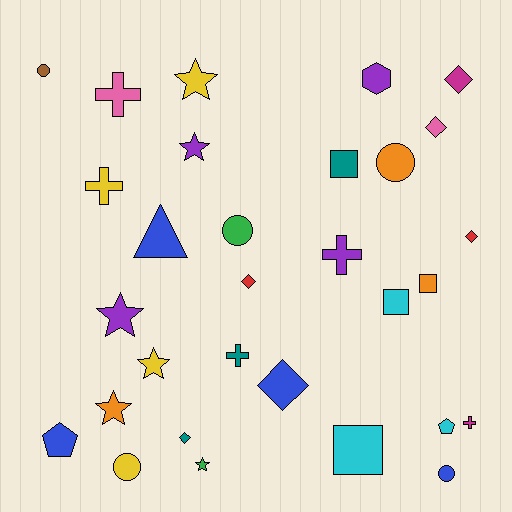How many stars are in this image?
There are 6 stars.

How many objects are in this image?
There are 30 objects.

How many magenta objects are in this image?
There are 2 magenta objects.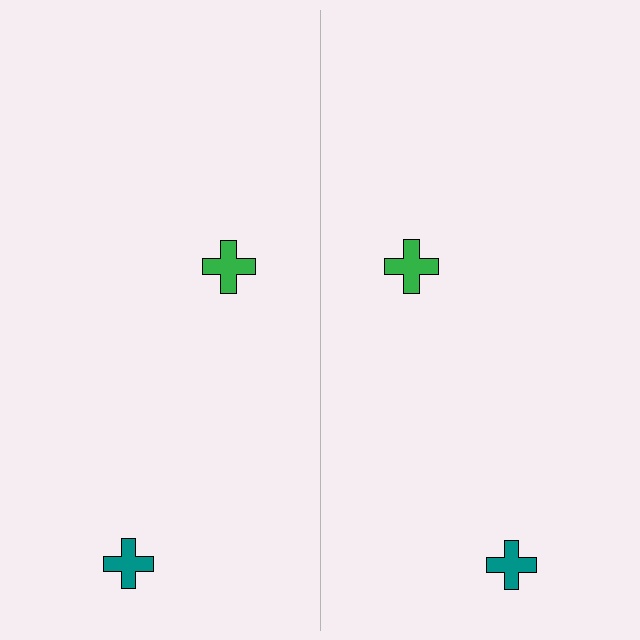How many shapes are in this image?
There are 4 shapes in this image.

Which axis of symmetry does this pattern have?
The pattern has a vertical axis of symmetry running through the center of the image.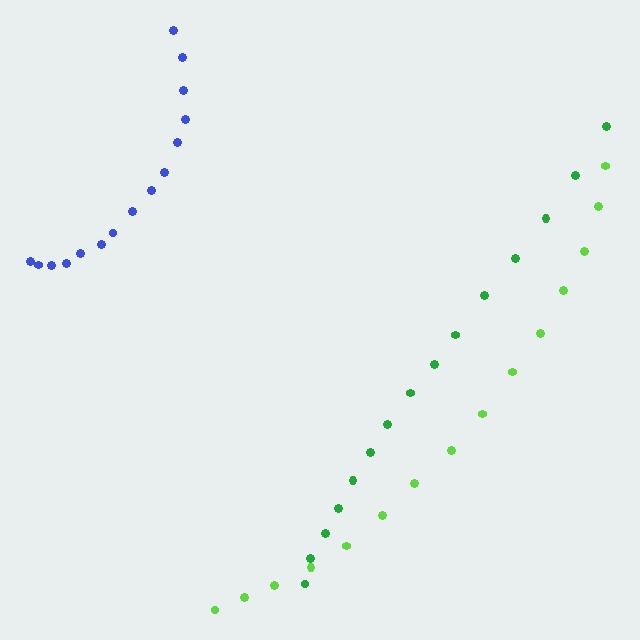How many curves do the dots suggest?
There are 3 distinct paths.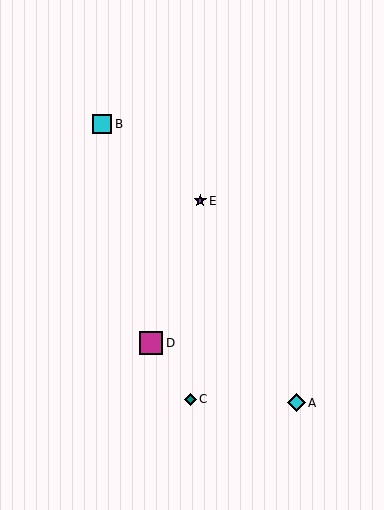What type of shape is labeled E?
Shape E is a purple star.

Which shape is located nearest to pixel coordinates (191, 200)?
The purple star (labeled E) at (200, 201) is nearest to that location.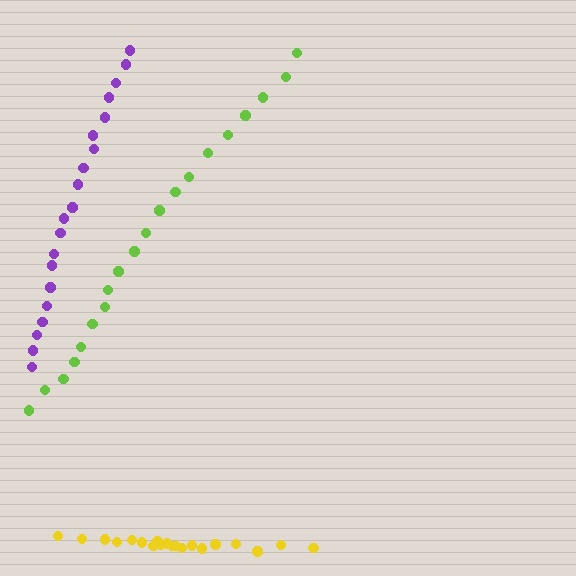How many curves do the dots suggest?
There are 3 distinct paths.